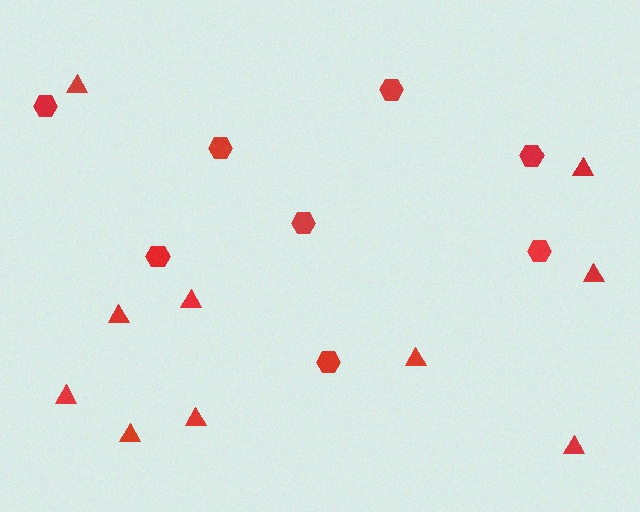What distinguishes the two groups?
There are 2 groups: one group of hexagons (8) and one group of triangles (10).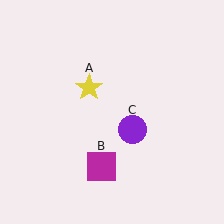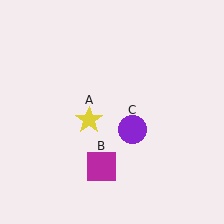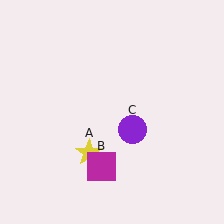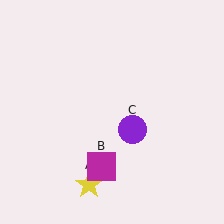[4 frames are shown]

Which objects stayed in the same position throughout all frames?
Magenta square (object B) and purple circle (object C) remained stationary.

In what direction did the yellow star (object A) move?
The yellow star (object A) moved down.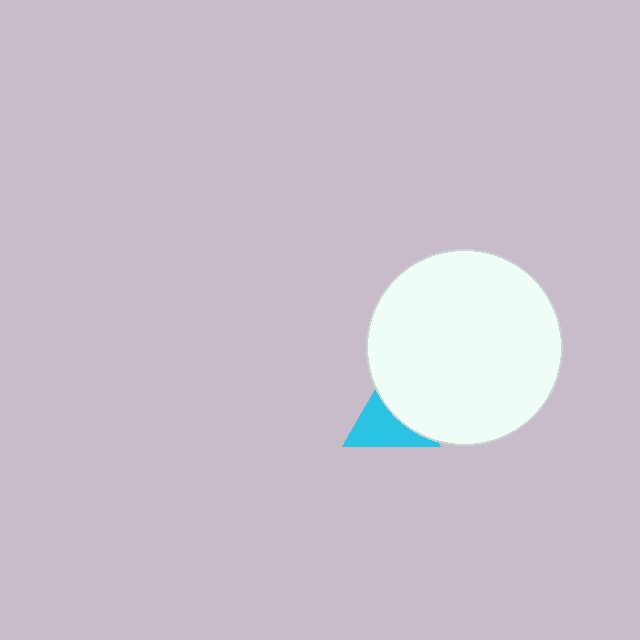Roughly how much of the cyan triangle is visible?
About half of it is visible (roughly 58%).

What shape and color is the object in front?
The object in front is a white circle.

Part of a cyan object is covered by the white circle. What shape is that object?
It is a triangle.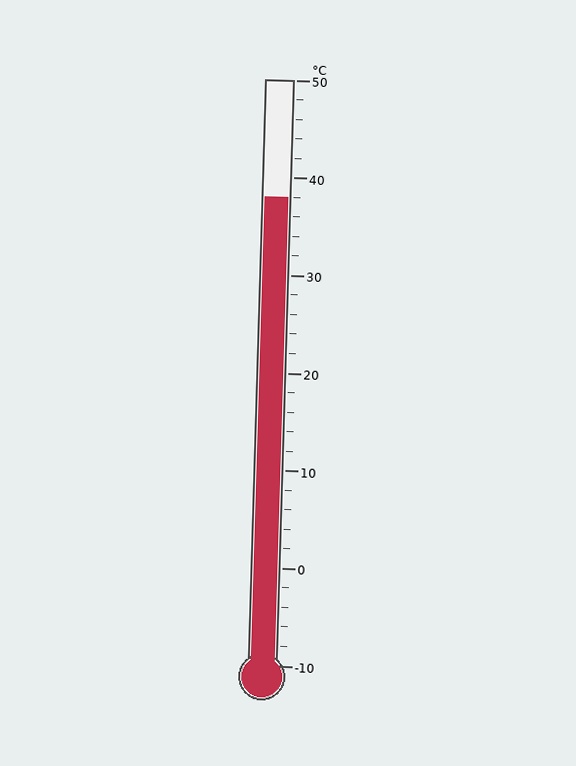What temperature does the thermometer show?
The thermometer shows approximately 38°C.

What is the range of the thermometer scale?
The thermometer scale ranges from -10°C to 50°C.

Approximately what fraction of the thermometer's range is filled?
The thermometer is filled to approximately 80% of its range.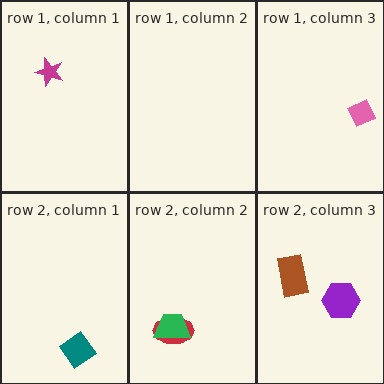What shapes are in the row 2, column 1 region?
The teal diamond.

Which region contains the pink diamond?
The row 1, column 3 region.